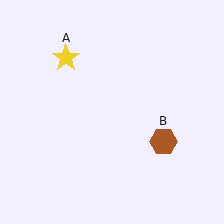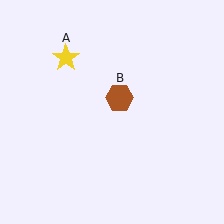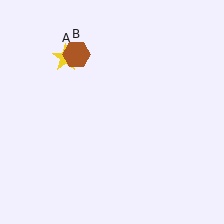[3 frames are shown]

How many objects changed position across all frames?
1 object changed position: brown hexagon (object B).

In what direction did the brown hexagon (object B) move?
The brown hexagon (object B) moved up and to the left.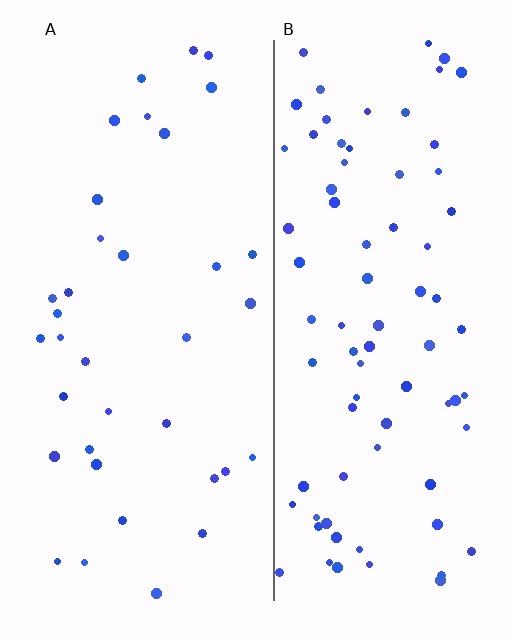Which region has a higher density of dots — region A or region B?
B (the right).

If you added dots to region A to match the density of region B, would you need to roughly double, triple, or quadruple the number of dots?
Approximately double.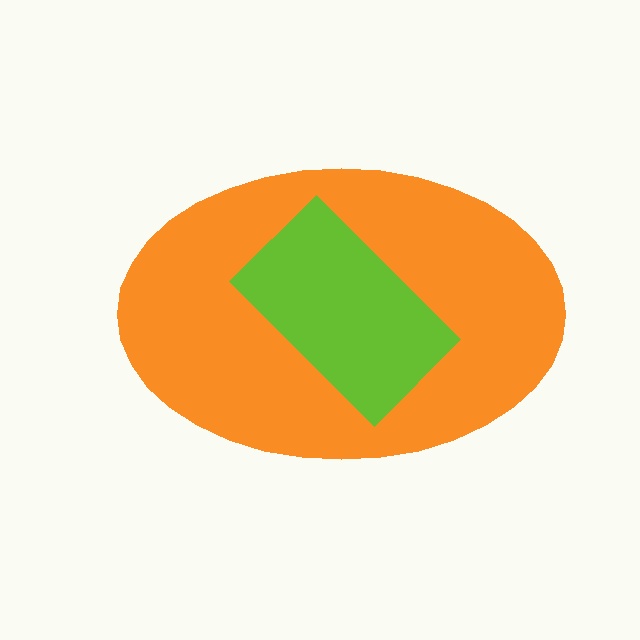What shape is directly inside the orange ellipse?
The lime rectangle.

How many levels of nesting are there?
2.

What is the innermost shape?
The lime rectangle.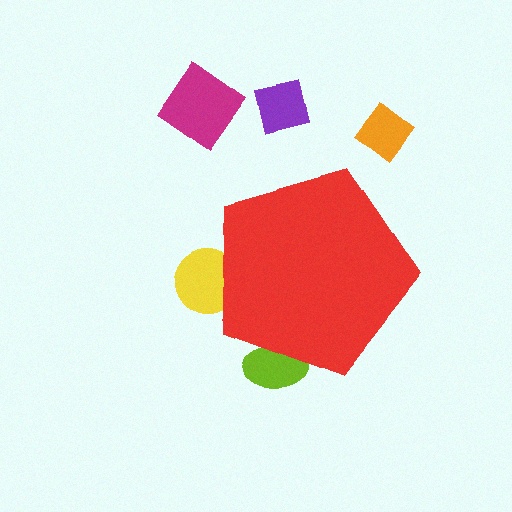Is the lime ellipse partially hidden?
Yes, the lime ellipse is partially hidden behind the red pentagon.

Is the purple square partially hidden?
No, the purple square is fully visible.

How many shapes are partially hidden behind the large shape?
2 shapes are partially hidden.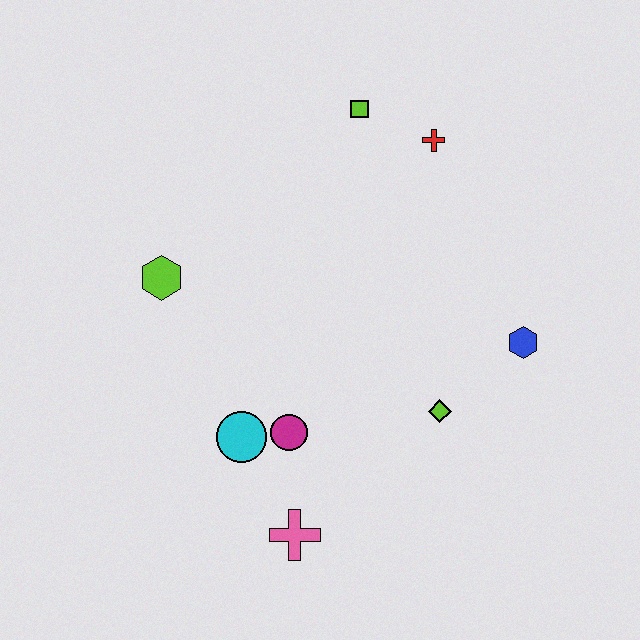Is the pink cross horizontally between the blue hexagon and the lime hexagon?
Yes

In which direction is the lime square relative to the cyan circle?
The lime square is above the cyan circle.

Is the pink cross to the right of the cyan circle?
Yes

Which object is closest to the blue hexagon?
The lime diamond is closest to the blue hexagon.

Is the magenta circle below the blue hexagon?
Yes